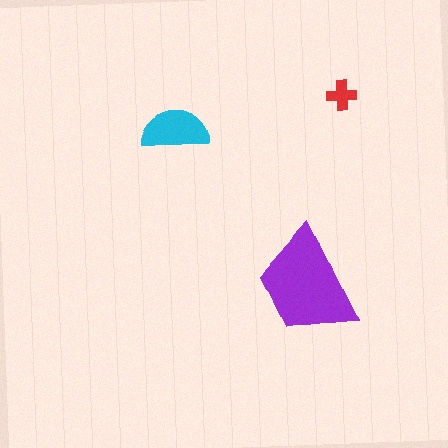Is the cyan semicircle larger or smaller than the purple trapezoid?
Smaller.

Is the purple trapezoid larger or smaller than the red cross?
Larger.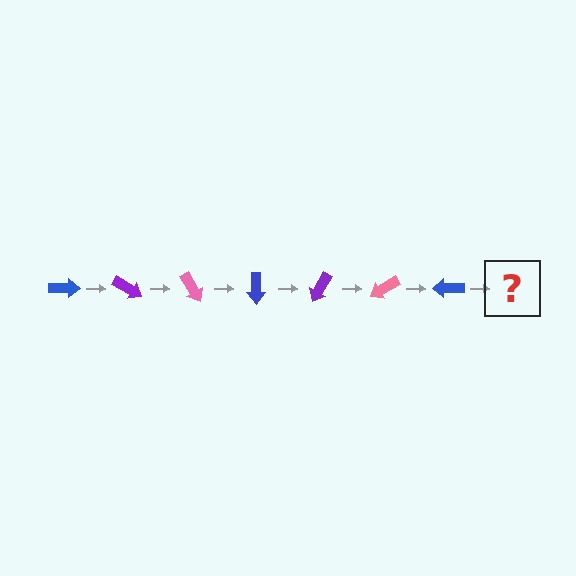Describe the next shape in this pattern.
It should be a purple arrow, rotated 210 degrees from the start.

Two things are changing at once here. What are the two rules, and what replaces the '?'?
The two rules are that it rotates 30 degrees each step and the color cycles through blue, purple, and pink. The '?' should be a purple arrow, rotated 210 degrees from the start.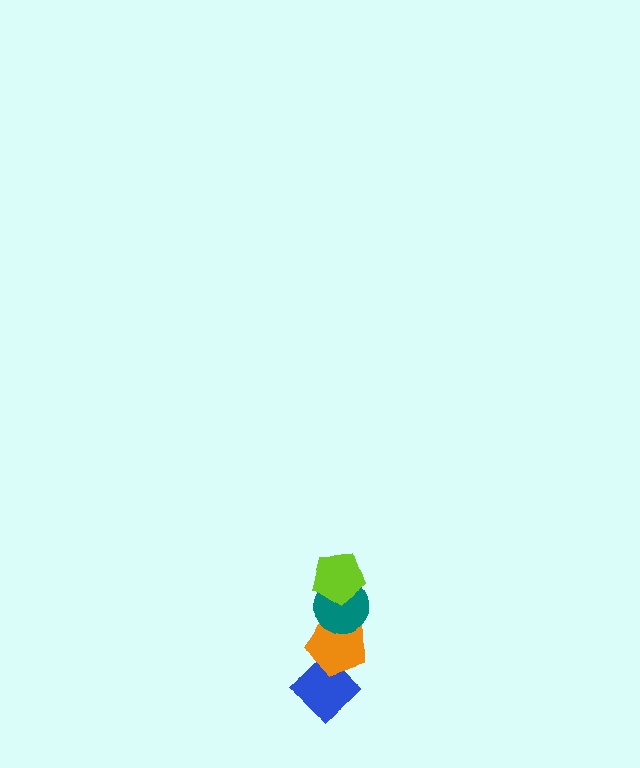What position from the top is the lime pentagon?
The lime pentagon is 1st from the top.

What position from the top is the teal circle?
The teal circle is 2nd from the top.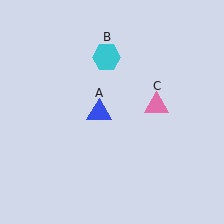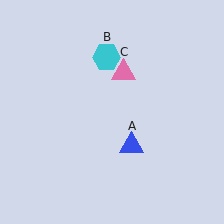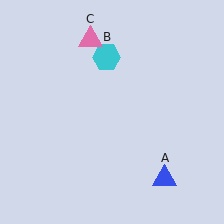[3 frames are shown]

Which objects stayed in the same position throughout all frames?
Cyan hexagon (object B) remained stationary.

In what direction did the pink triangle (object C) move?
The pink triangle (object C) moved up and to the left.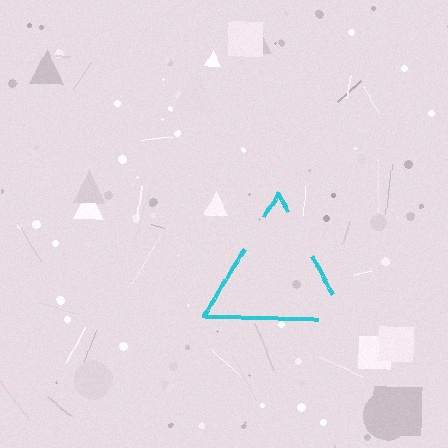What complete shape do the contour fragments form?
The contour fragments form a triangle.